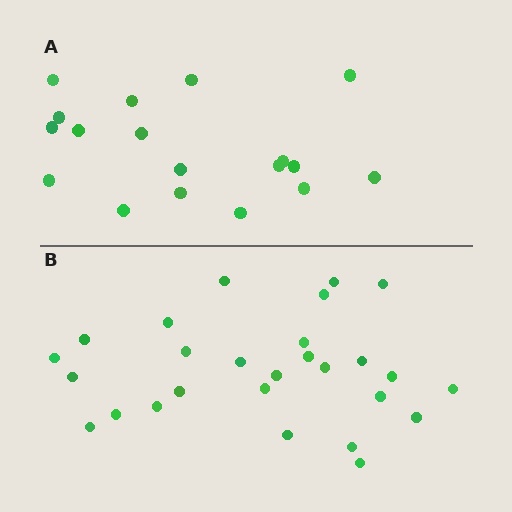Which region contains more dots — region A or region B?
Region B (the bottom region) has more dots.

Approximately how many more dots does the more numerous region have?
Region B has roughly 8 or so more dots than region A.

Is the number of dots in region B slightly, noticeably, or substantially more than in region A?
Region B has substantially more. The ratio is roughly 1.5 to 1.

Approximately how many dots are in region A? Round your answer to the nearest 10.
About 20 dots. (The exact count is 18, which rounds to 20.)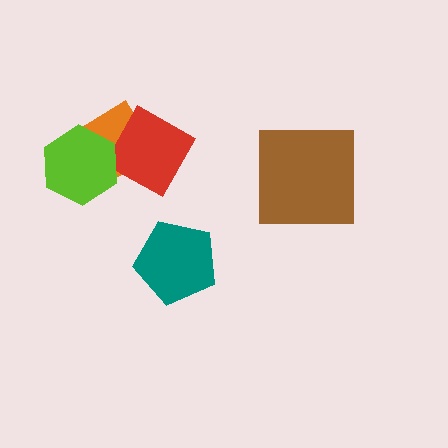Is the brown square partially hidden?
No, no other shape covers it.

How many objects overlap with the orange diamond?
2 objects overlap with the orange diamond.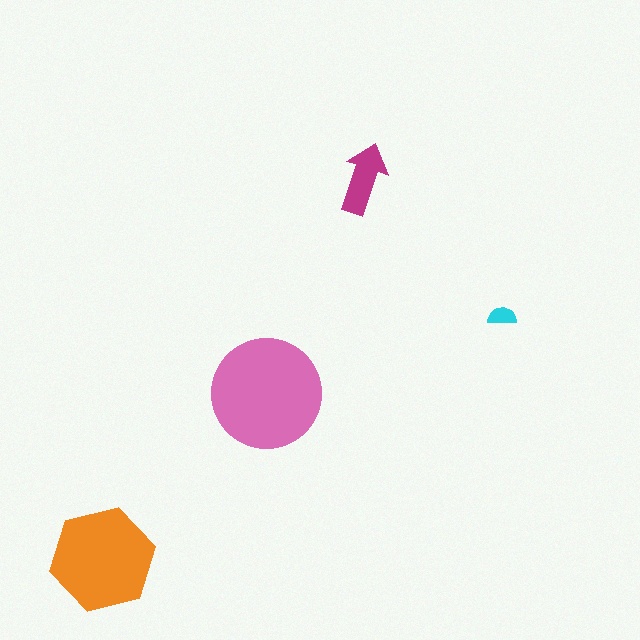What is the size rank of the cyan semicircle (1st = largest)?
4th.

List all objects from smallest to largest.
The cyan semicircle, the magenta arrow, the orange hexagon, the pink circle.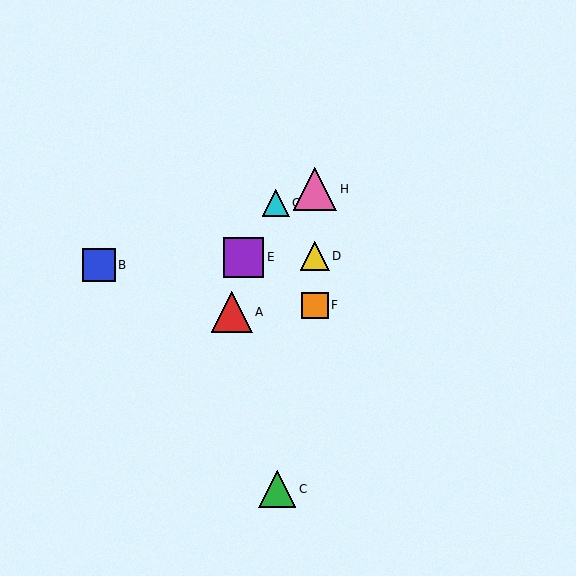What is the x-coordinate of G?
Object G is at x≈276.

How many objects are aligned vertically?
3 objects (D, F, H) are aligned vertically.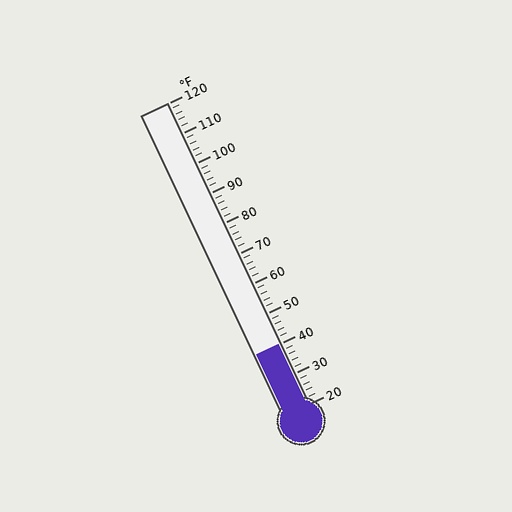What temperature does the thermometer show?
The thermometer shows approximately 40°F.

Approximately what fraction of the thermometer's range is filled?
The thermometer is filled to approximately 20% of its range.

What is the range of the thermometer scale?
The thermometer scale ranges from 20°F to 120°F.